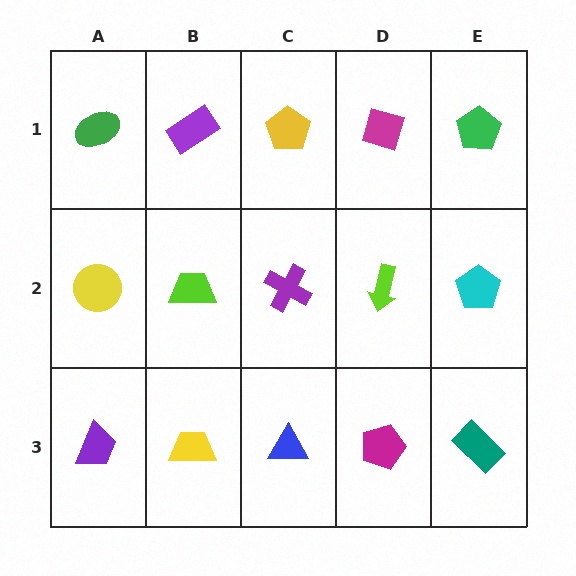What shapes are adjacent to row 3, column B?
A lime trapezoid (row 2, column B), a purple trapezoid (row 3, column A), a blue triangle (row 3, column C).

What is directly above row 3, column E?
A cyan pentagon.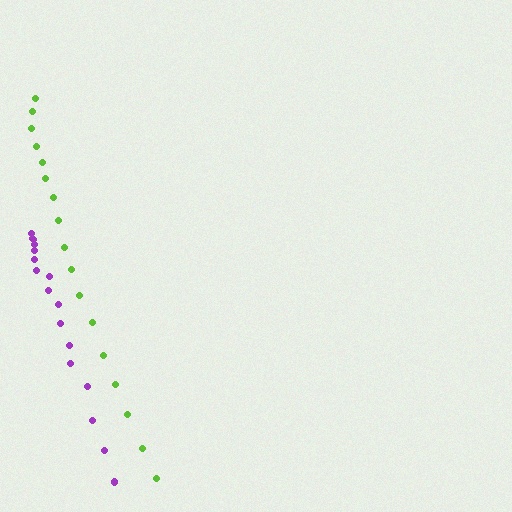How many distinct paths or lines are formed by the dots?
There are 2 distinct paths.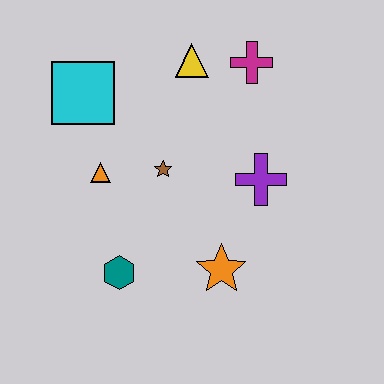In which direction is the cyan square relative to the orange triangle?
The cyan square is above the orange triangle.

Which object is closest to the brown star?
The orange triangle is closest to the brown star.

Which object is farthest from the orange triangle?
The magenta cross is farthest from the orange triangle.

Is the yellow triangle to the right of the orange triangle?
Yes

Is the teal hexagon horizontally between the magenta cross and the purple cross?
No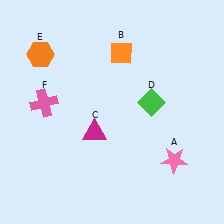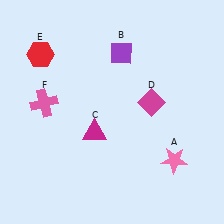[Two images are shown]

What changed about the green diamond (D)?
In Image 1, D is green. In Image 2, it changed to magenta.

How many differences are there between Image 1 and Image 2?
There are 3 differences between the two images.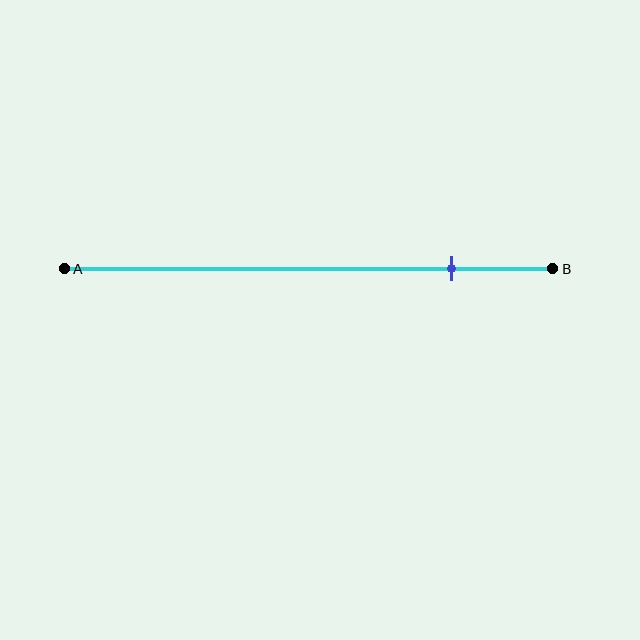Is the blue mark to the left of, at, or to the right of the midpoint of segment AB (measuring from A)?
The blue mark is to the right of the midpoint of segment AB.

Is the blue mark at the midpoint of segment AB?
No, the mark is at about 80% from A, not at the 50% midpoint.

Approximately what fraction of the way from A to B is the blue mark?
The blue mark is approximately 80% of the way from A to B.